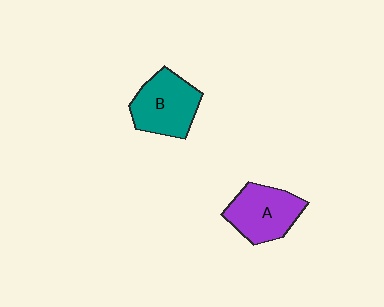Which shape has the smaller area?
Shape A (purple).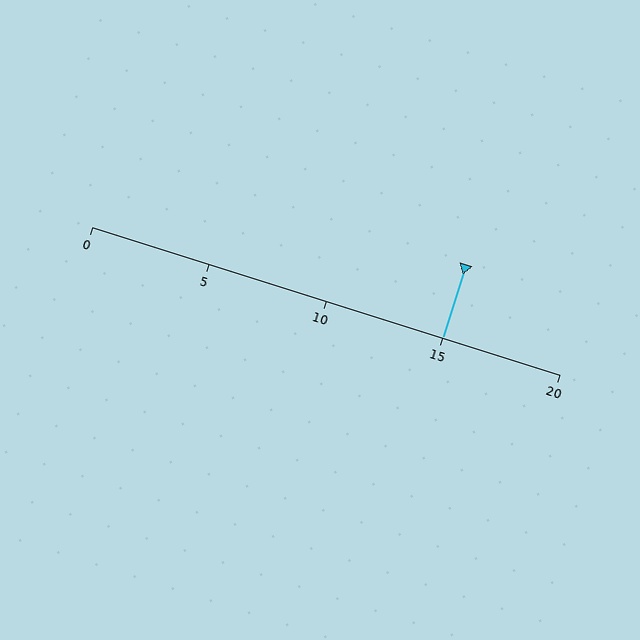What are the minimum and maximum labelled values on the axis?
The axis runs from 0 to 20.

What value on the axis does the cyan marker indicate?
The marker indicates approximately 15.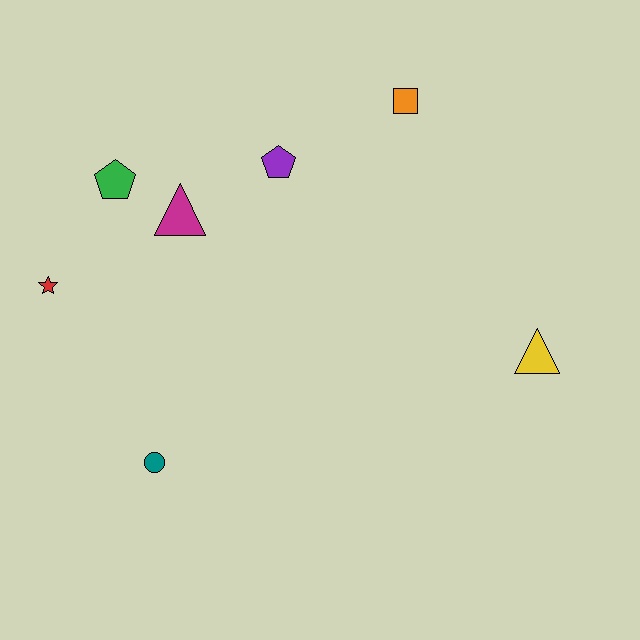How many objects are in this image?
There are 7 objects.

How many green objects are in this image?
There is 1 green object.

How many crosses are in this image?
There are no crosses.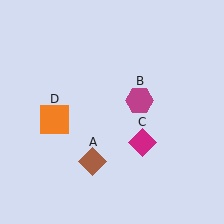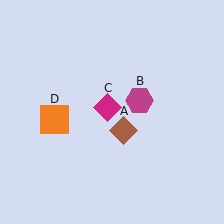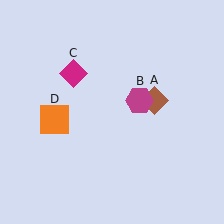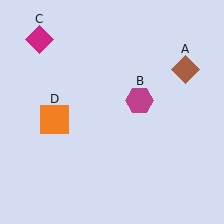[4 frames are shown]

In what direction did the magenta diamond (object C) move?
The magenta diamond (object C) moved up and to the left.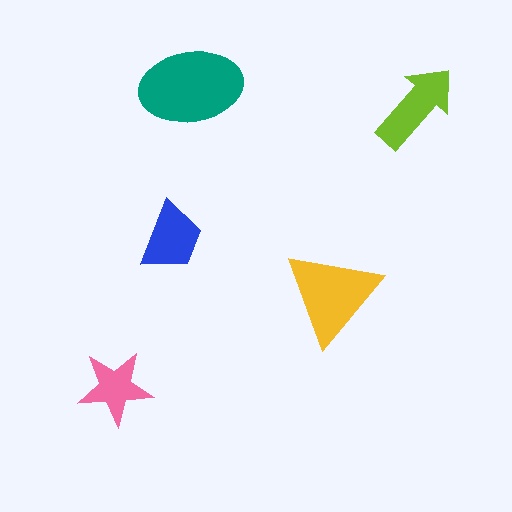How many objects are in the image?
There are 5 objects in the image.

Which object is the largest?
The teal ellipse.